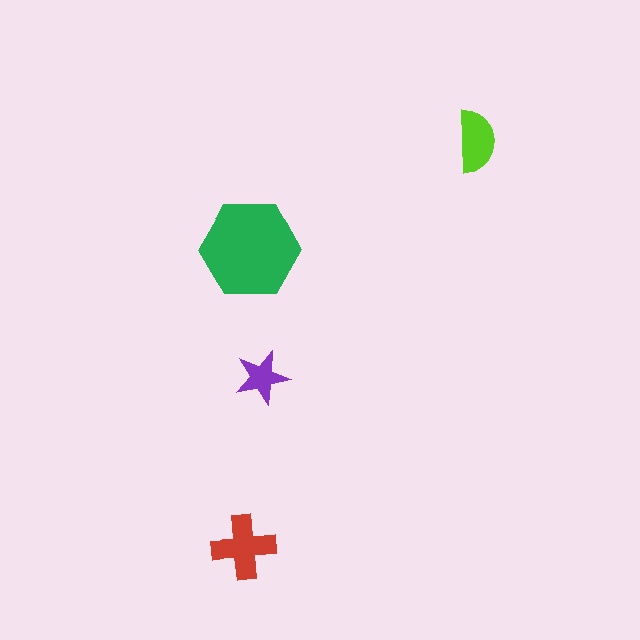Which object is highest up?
The lime semicircle is topmost.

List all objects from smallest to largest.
The purple star, the lime semicircle, the red cross, the green hexagon.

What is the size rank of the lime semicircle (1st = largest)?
3rd.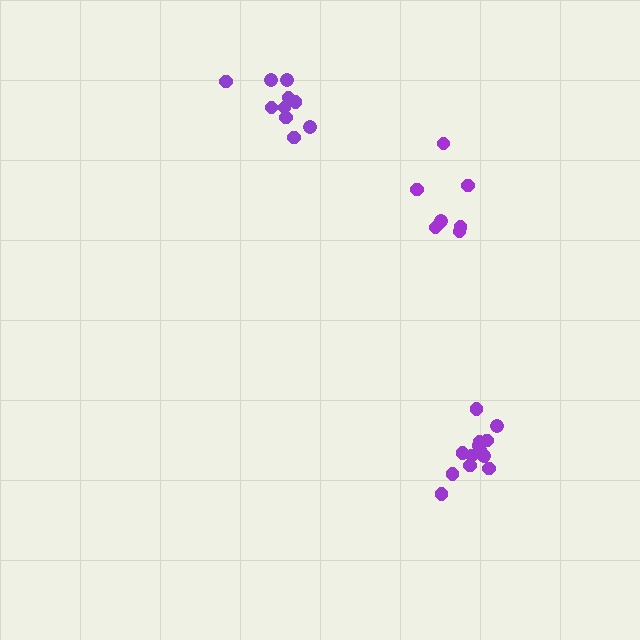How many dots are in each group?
Group 1: 8 dots, Group 2: 10 dots, Group 3: 13 dots (31 total).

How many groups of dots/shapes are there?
There are 3 groups.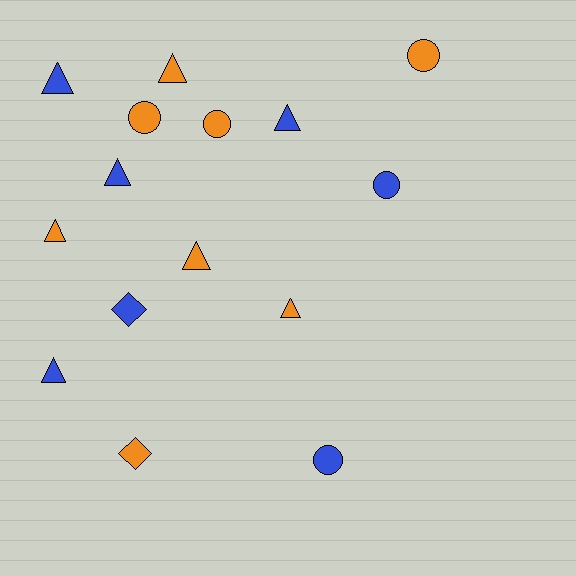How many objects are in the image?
There are 15 objects.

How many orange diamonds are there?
There is 1 orange diamond.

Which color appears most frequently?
Orange, with 8 objects.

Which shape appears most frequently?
Triangle, with 8 objects.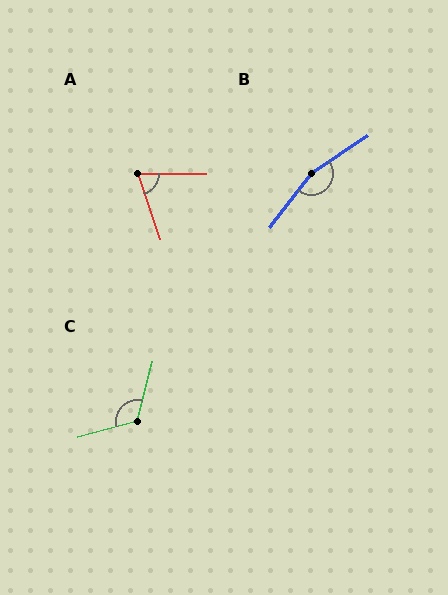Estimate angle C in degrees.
Approximately 121 degrees.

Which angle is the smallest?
A, at approximately 72 degrees.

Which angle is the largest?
B, at approximately 161 degrees.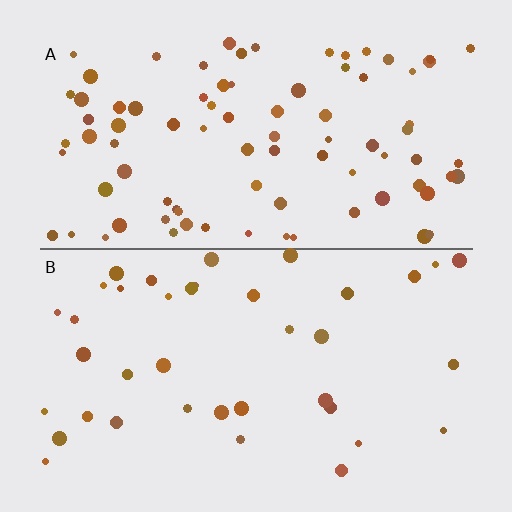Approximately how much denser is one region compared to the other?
Approximately 2.3× — region A over region B.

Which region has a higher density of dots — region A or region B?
A (the top).